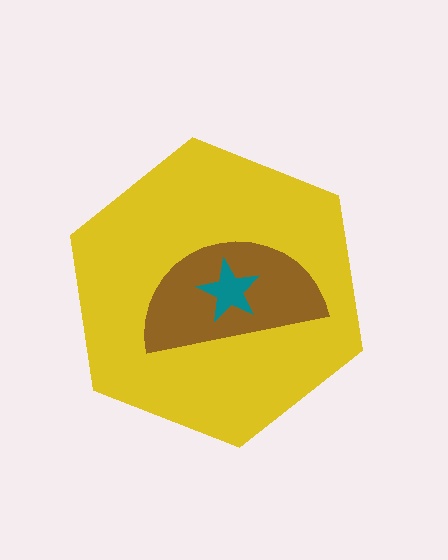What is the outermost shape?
The yellow hexagon.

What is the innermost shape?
The teal star.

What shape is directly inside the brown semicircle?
The teal star.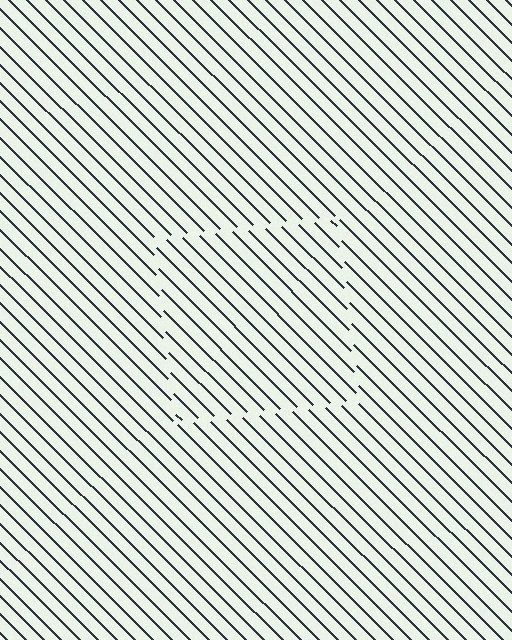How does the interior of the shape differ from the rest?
The interior of the shape contains the same grating, shifted by half a period — the contour is defined by the phase discontinuity where line-ends from the inner and outer gratings abut.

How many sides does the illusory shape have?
4 sides — the line-ends trace a square.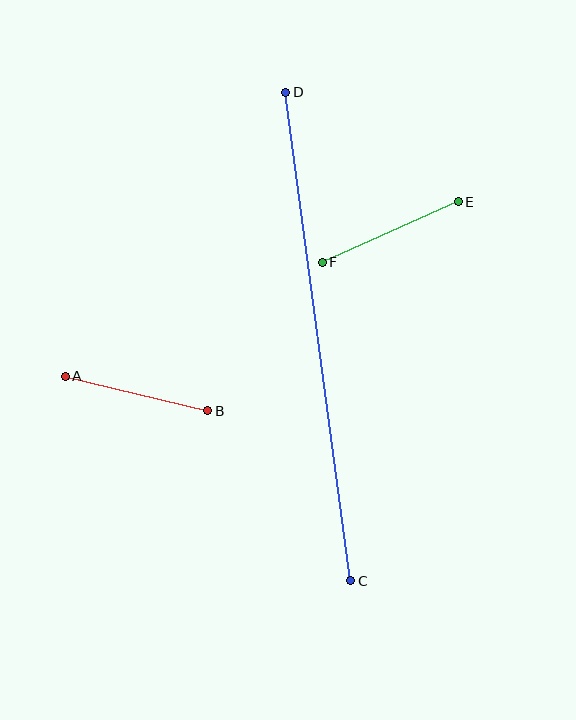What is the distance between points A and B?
The distance is approximately 147 pixels.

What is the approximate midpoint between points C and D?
The midpoint is at approximately (318, 336) pixels.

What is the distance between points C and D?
The distance is approximately 493 pixels.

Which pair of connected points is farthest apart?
Points C and D are farthest apart.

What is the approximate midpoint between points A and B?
The midpoint is at approximately (137, 393) pixels.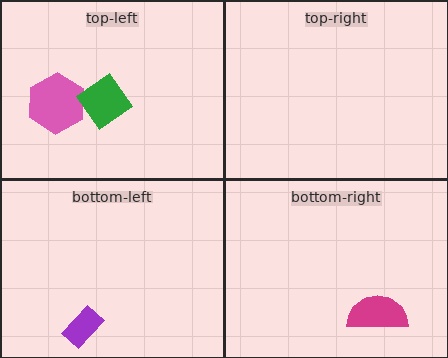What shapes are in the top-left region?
The pink hexagon, the green diamond.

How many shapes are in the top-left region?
2.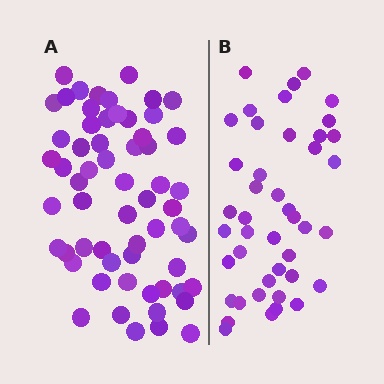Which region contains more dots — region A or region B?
Region A (the left region) has more dots.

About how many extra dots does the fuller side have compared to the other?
Region A has approximately 15 more dots than region B.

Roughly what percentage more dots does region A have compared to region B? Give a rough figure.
About 40% more.